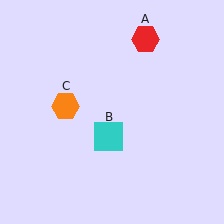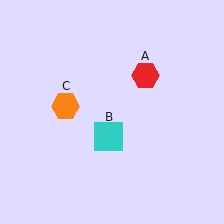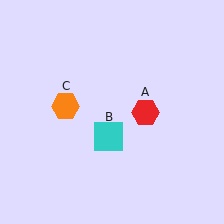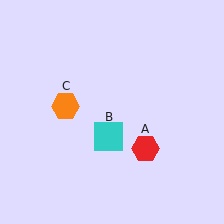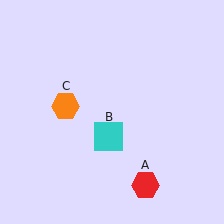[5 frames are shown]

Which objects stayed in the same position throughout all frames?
Cyan square (object B) and orange hexagon (object C) remained stationary.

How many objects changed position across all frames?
1 object changed position: red hexagon (object A).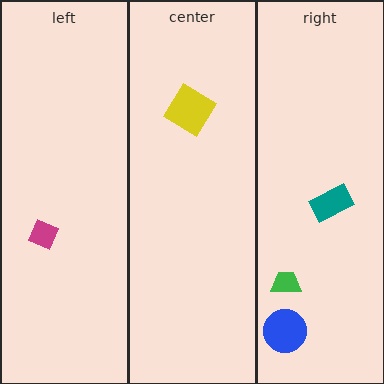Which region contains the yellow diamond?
The center region.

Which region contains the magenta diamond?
The left region.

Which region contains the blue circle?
The right region.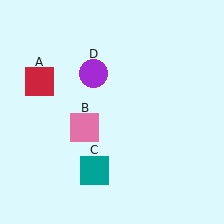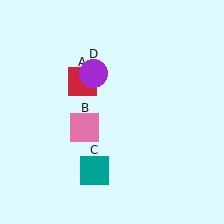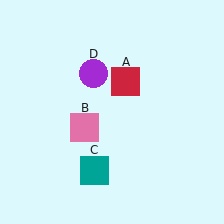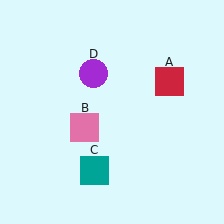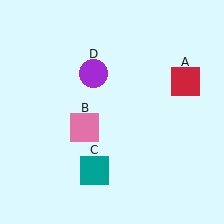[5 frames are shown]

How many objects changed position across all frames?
1 object changed position: red square (object A).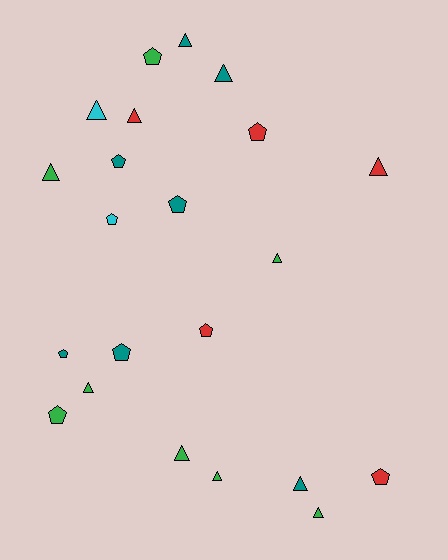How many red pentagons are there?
There are 3 red pentagons.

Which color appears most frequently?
Green, with 8 objects.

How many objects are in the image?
There are 22 objects.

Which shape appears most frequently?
Triangle, with 12 objects.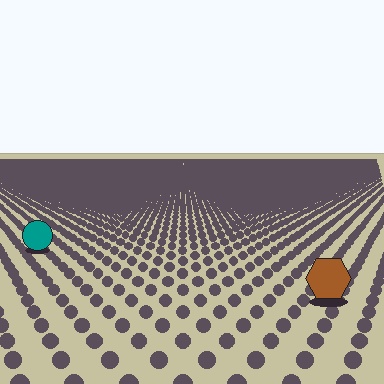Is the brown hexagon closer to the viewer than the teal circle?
Yes. The brown hexagon is closer — you can tell from the texture gradient: the ground texture is coarser near it.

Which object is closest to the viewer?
The brown hexagon is closest. The texture marks near it are larger and more spread out.